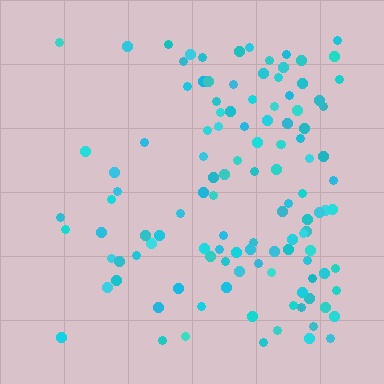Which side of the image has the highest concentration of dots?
The right.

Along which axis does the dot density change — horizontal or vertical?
Horizontal.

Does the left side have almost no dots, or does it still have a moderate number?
Still a moderate number, just noticeably fewer than the right.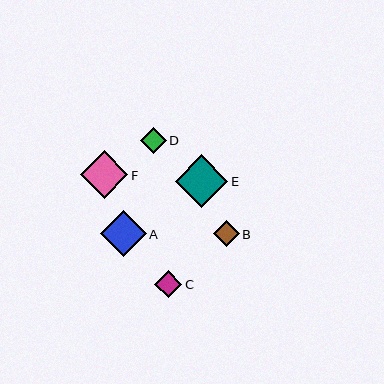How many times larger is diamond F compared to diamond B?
Diamond F is approximately 1.9 times the size of diamond B.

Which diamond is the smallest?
Diamond B is the smallest with a size of approximately 26 pixels.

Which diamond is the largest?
Diamond E is the largest with a size of approximately 52 pixels.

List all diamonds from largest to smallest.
From largest to smallest: E, F, A, C, D, B.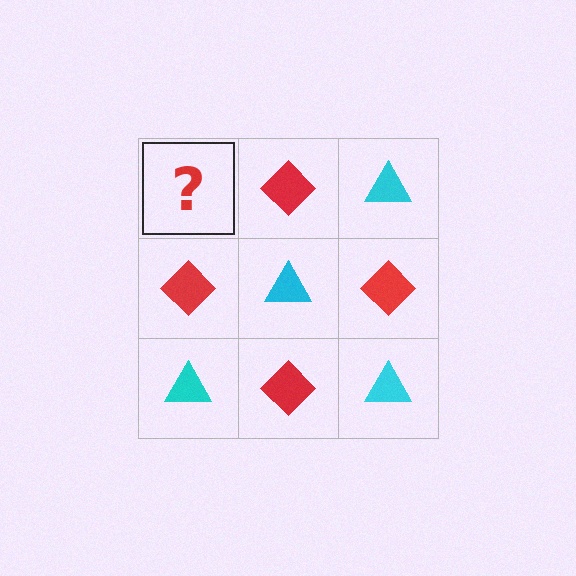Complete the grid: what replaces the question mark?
The question mark should be replaced with a cyan triangle.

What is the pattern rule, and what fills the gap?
The rule is that it alternates cyan triangle and red diamond in a checkerboard pattern. The gap should be filled with a cyan triangle.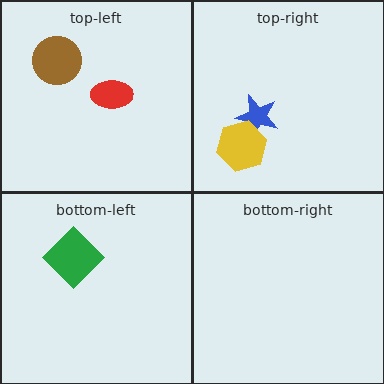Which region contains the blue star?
The top-right region.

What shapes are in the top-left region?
The brown circle, the red ellipse.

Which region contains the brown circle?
The top-left region.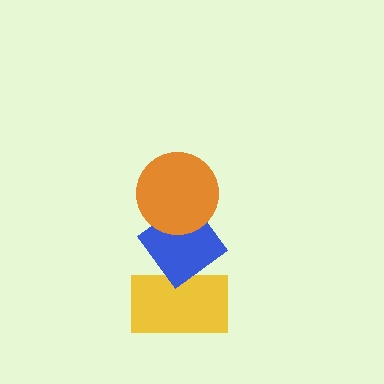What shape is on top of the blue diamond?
The orange circle is on top of the blue diamond.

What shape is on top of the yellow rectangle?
The blue diamond is on top of the yellow rectangle.